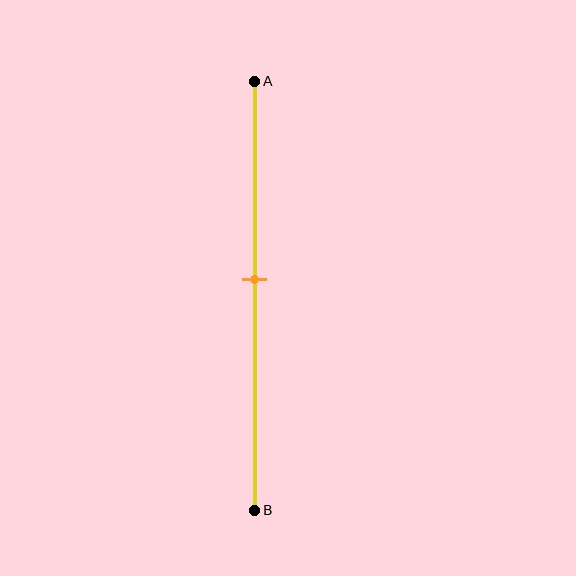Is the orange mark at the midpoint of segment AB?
No, the mark is at about 45% from A, not at the 50% midpoint.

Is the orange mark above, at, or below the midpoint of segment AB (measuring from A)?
The orange mark is above the midpoint of segment AB.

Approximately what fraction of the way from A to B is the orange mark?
The orange mark is approximately 45% of the way from A to B.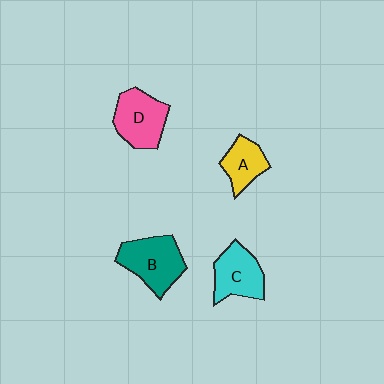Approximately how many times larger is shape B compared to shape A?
Approximately 1.6 times.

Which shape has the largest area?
Shape B (teal).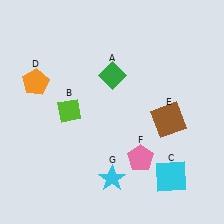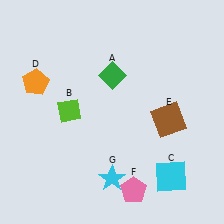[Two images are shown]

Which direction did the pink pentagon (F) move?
The pink pentagon (F) moved down.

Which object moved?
The pink pentagon (F) moved down.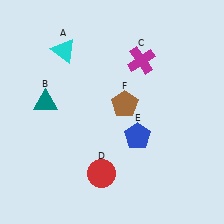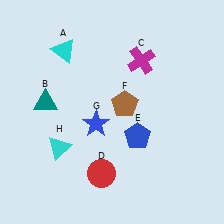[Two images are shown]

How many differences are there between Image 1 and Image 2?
There are 2 differences between the two images.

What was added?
A blue star (G), a cyan triangle (H) were added in Image 2.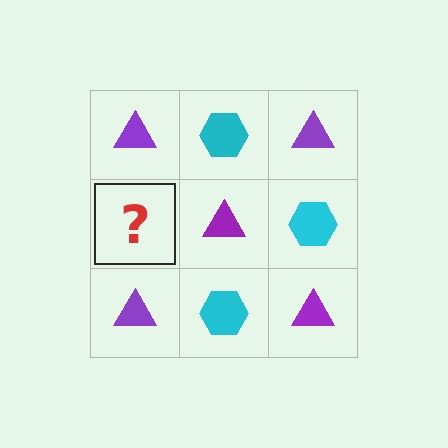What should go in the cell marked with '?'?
The missing cell should contain a cyan hexagon.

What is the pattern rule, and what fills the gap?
The rule is that it alternates purple triangle and cyan hexagon in a checkerboard pattern. The gap should be filled with a cyan hexagon.